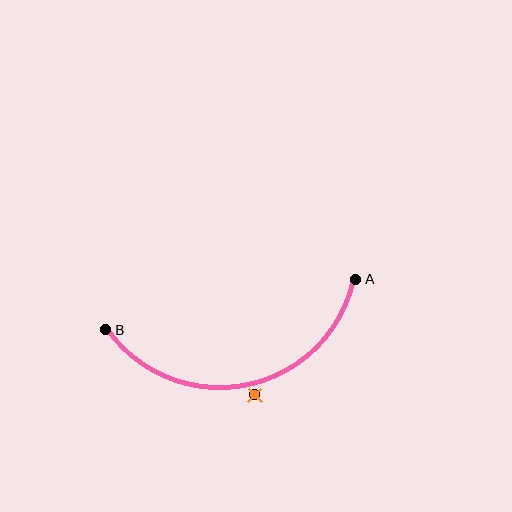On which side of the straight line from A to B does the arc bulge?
The arc bulges below the straight line connecting A and B.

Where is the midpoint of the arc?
The arc midpoint is the point on the curve farthest from the straight line joining A and B. It sits below that line.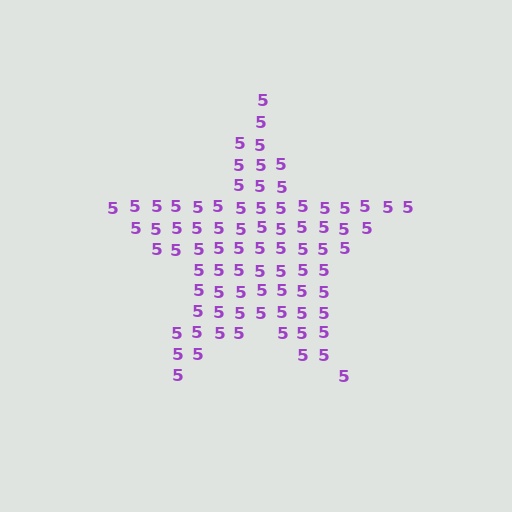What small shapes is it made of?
It is made of small digit 5's.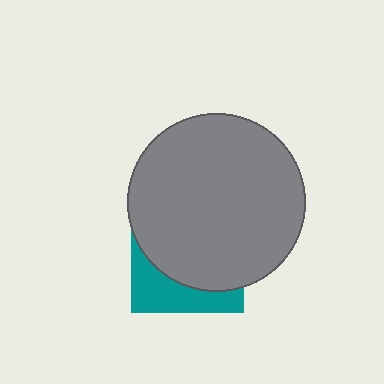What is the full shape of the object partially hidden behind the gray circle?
The partially hidden object is a teal square.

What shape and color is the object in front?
The object in front is a gray circle.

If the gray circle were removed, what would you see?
You would see the complete teal square.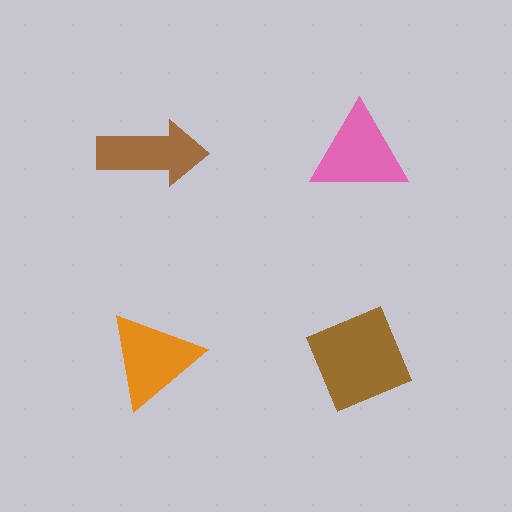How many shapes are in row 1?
2 shapes.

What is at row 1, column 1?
A brown arrow.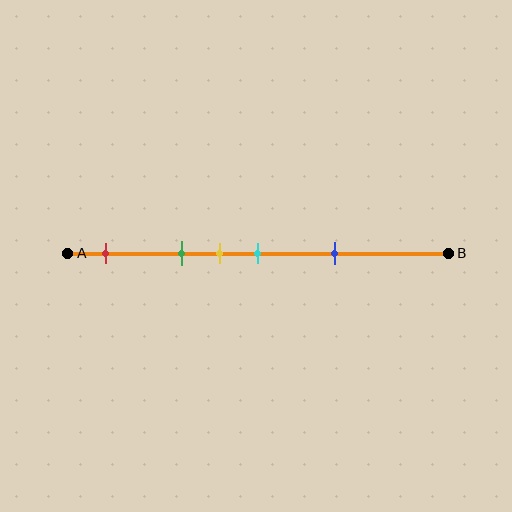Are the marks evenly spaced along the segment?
No, the marks are not evenly spaced.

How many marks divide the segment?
There are 5 marks dividing the segment.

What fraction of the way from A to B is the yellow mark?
The yellow mark is approximately 40% (0.4) of the way from A to B.